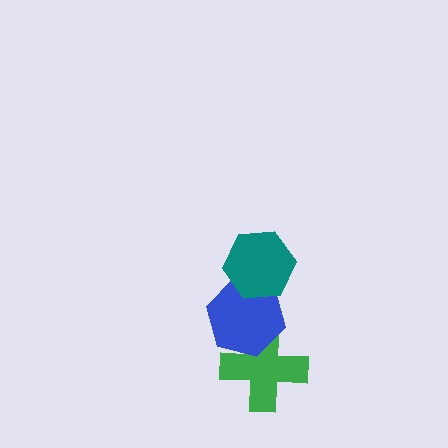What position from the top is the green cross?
The green cross is 3rd from the top.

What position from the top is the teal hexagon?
The teal hexagon is 1st from the top.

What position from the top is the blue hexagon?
The blue hexagon is 2nd from the top.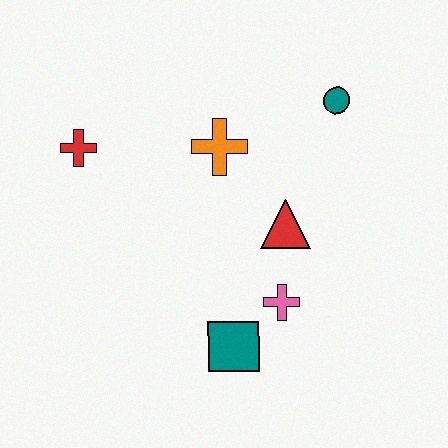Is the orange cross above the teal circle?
No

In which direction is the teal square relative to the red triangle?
The teal square is below the red triangle.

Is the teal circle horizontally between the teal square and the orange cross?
No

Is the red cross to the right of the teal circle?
No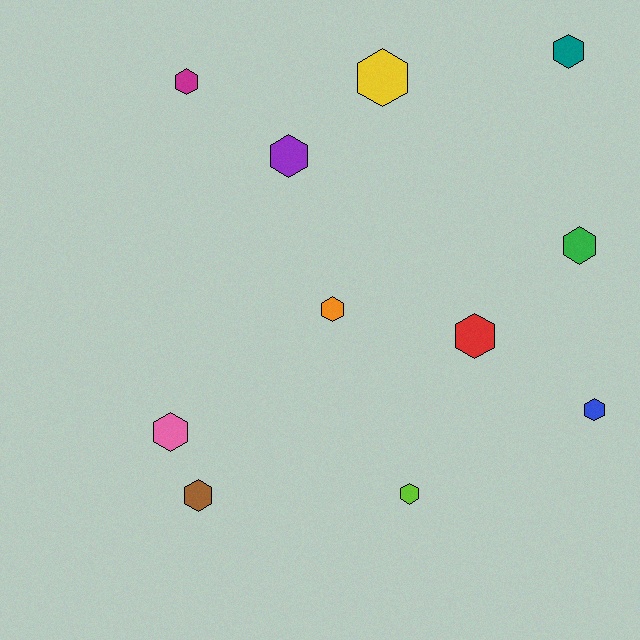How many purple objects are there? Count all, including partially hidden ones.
There is 1 purple object.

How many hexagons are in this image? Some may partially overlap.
There are 11 hexagons.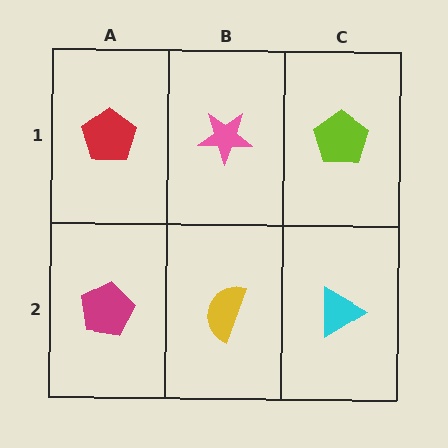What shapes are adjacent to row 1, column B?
A yellow semicircle (row 2, column B), a red pentagon (row 1, column A), a lime pentagon (row 1, column C).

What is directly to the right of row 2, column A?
A yellow semicircle.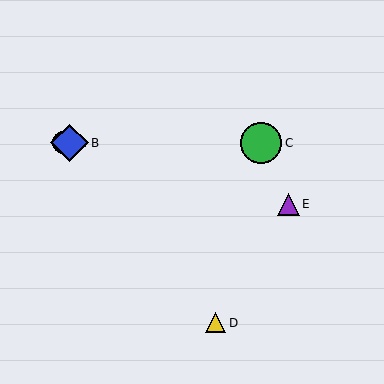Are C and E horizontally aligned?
No, C is at y≈143 and E is at y≈204.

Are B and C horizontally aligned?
Yes, both are at y≈143.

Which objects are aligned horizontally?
Objects A, B, C are aligned horizontally.